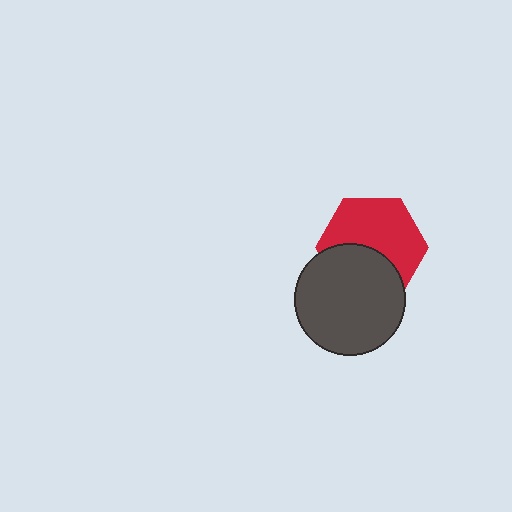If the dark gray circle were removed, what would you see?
You would see the complete red hexagon.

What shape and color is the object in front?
The object in front is a dark gray circle.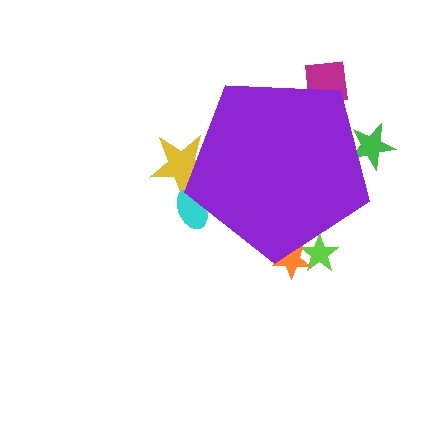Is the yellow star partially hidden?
Yes, the yellow star is partially hidden behind the purple pentagon.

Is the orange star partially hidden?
Yes, the orange star is partially hidden behind the purple pentagon.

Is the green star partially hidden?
Yes, the green star is partially hidden behind the purple pentagon.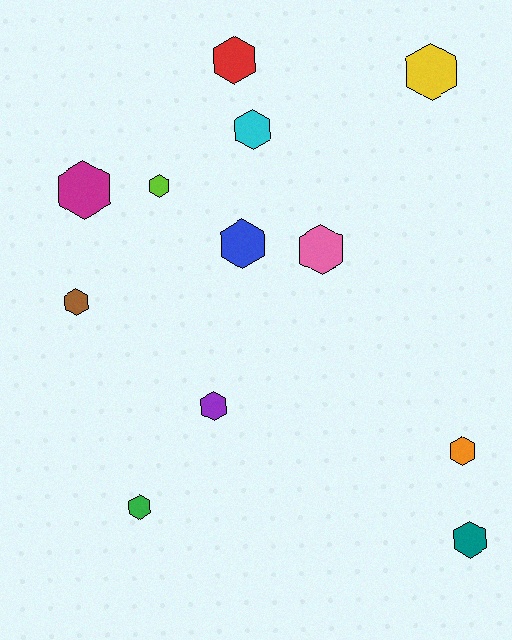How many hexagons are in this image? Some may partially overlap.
There are 12 hexagons.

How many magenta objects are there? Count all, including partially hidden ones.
There is 1 magenta object.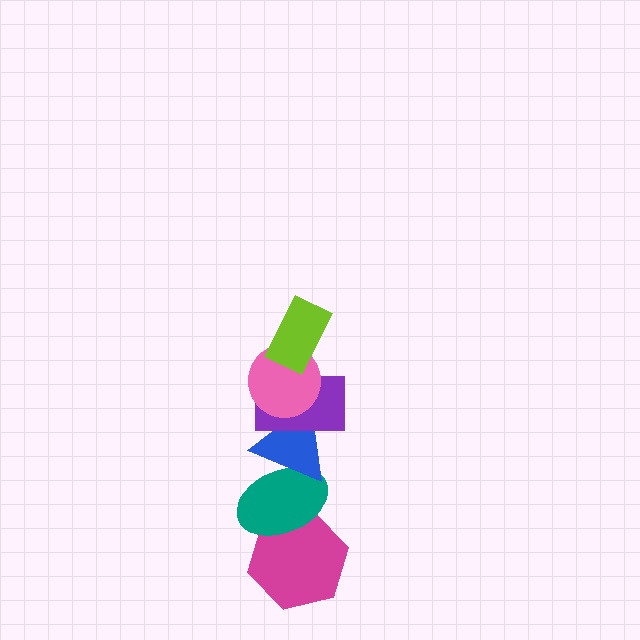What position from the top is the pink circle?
The pink circle is 2nd from the top.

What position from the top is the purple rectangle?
The purple rectangle is 3rd from the top.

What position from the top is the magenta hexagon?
The magenta hexagon is 6th from the top.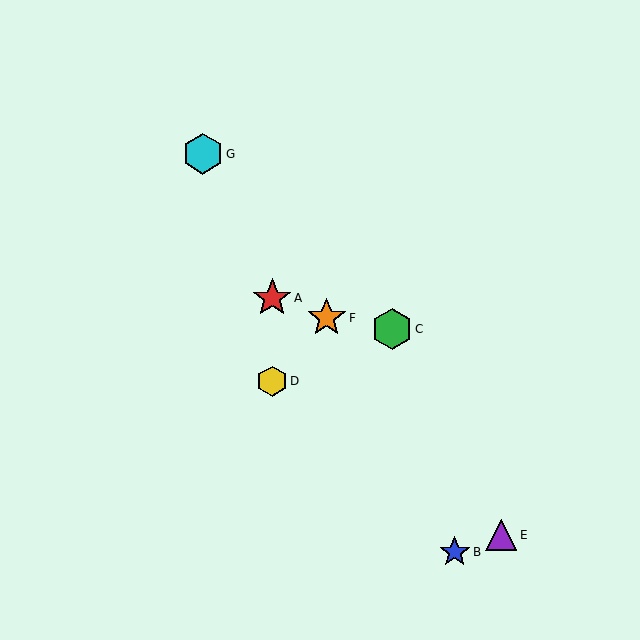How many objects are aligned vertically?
2 objects (A, D) are aligned vertically.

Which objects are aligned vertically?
Objects A, D are aligned vertically.